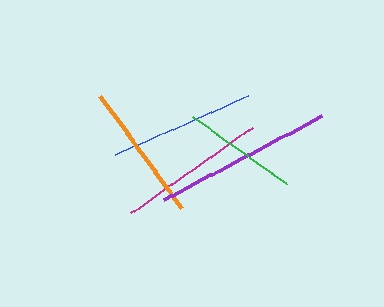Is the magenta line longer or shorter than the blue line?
The magenta line is longer than the blue line.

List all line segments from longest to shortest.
From longest to shortest: purple, magenta, blue, orange, green.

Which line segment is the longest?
The purple line is the longest at approximately 179 pixels.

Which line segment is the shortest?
The green line is the shortest at approximately 116 pixels.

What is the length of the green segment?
The green segment is approximately 116 pixels long.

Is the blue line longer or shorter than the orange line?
The blue line is longer than the orange line.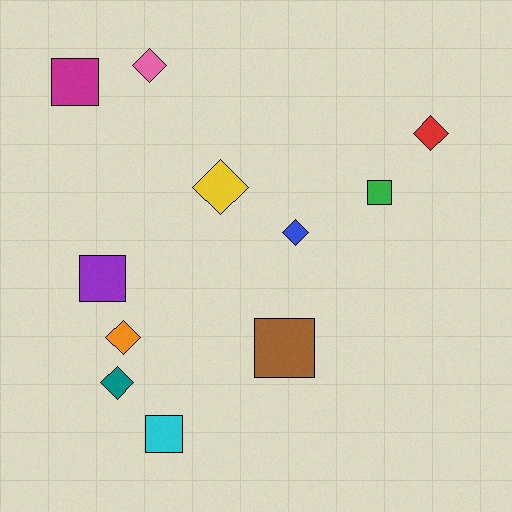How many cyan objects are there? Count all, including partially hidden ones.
There is 1 cyan object.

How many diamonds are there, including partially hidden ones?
There are 6 diamonds.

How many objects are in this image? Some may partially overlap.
There are 11 objects.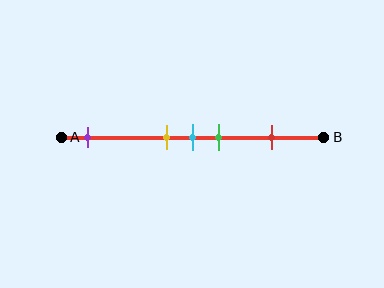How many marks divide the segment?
There are 5 marks dividing the segment.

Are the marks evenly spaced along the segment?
No, the marks are not evenly spaced.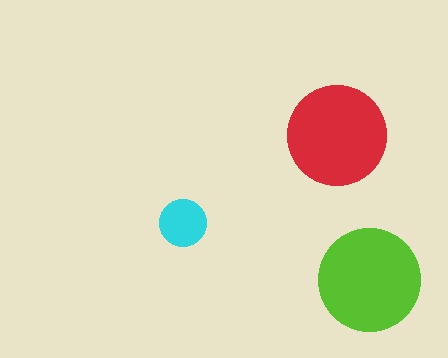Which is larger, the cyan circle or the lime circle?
The lime one.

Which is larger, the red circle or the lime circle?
The lime one.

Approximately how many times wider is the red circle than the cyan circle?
About 2 times wider.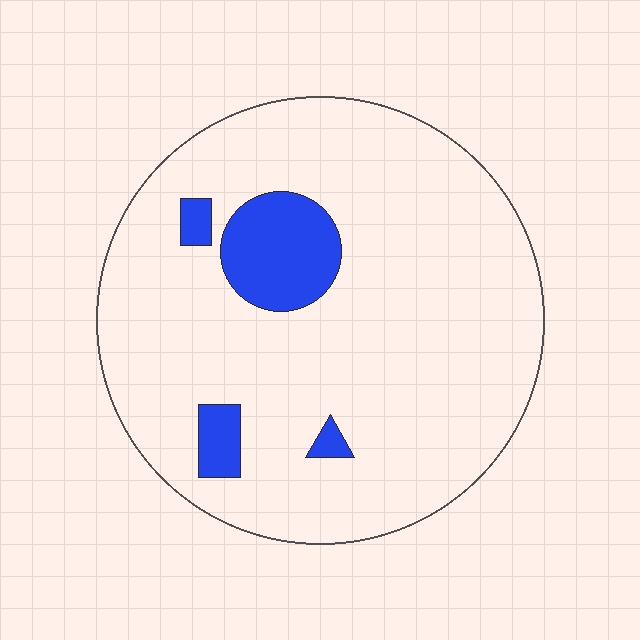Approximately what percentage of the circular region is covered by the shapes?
Approximately 10%.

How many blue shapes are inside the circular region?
4.